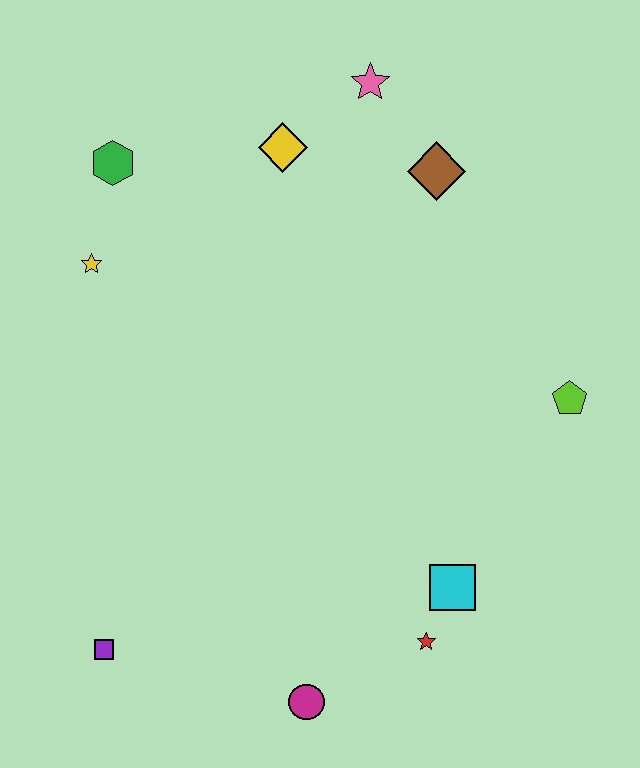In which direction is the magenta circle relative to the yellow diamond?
The magenta circle is below the yellow diamond.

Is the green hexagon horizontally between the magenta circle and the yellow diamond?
No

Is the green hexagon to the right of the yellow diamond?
No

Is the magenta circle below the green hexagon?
Yes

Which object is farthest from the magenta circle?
The pink star is farthest from the magenta circle.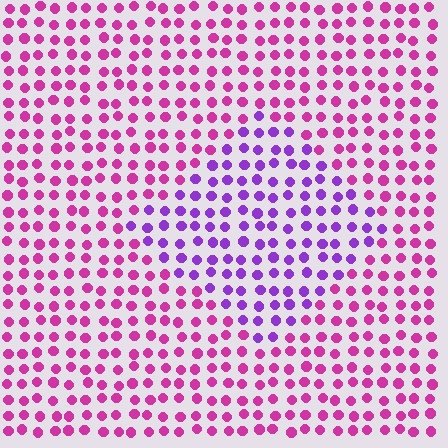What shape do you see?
I see a diamond.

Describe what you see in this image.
The image is filled with small magenta elements in a uniform arrangement. A diamond-shaped region is visible where the elements are tinted to a slightly different hue, forming a subtle color boundary.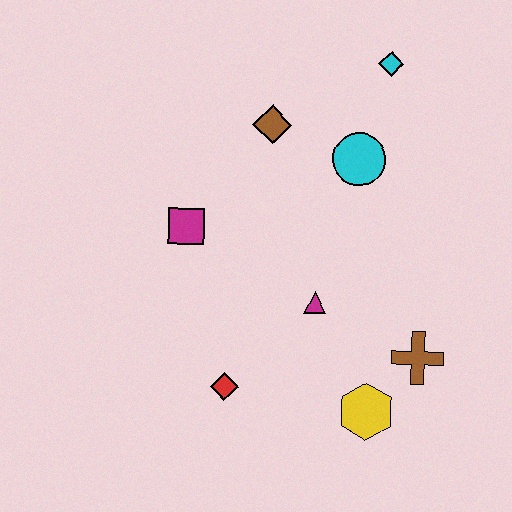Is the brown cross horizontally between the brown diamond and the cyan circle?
No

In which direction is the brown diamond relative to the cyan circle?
The brown diamond is to the left of the cyan circle.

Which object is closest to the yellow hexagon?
The brown cross is closest to the yellow hexagon.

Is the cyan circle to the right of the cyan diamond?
No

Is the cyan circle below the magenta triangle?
No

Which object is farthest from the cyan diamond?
The red diamond is farthest from the cyan diamond.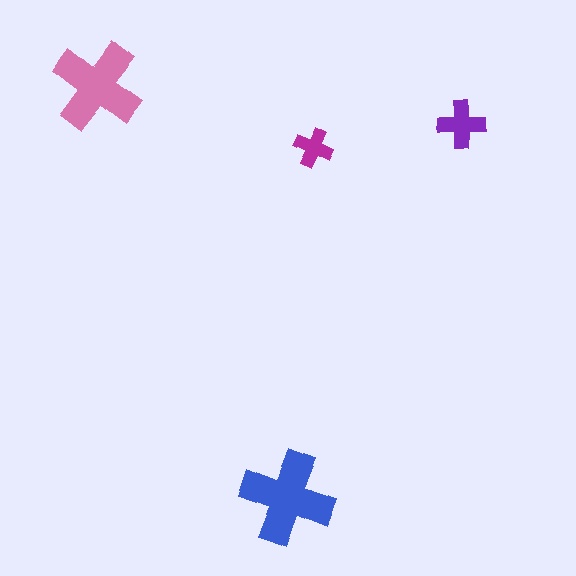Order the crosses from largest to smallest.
the blue one, the pink one, the purple one, the magenta one.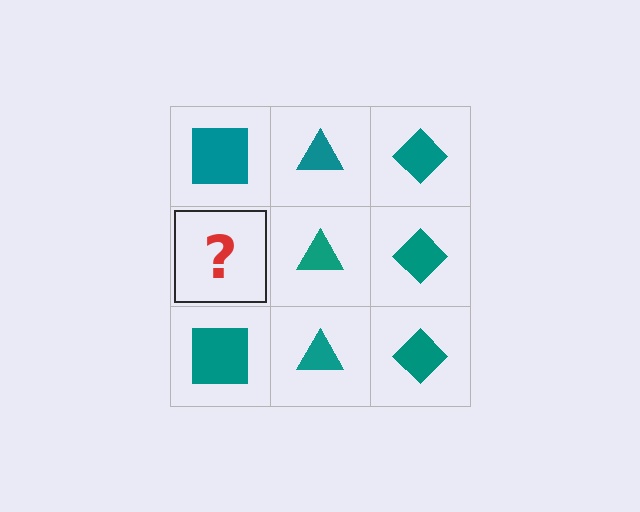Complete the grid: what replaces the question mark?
The question mark should be replaced with a teal square.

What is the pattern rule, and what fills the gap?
The rule is that each column has a consistent shape. The gap should be filled with a teal square.